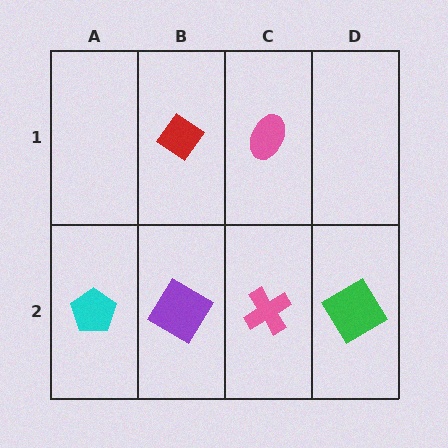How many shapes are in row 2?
4 shapes.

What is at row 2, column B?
A purple diamond.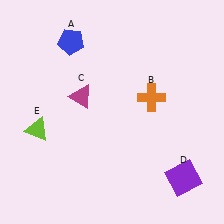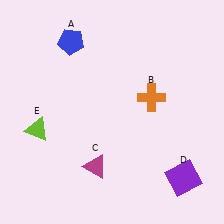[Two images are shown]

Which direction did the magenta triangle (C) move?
The magenta triangle (C) moved down.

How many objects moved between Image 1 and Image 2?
1 object moved between the two images.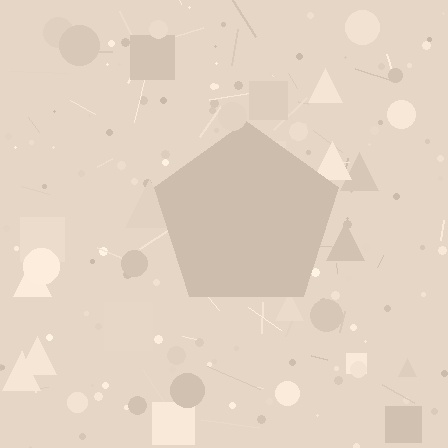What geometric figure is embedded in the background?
A pentagon is embedded in the background.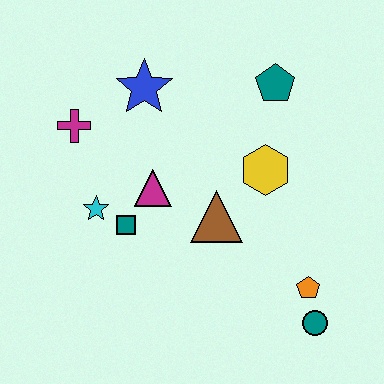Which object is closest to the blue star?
The magenta cross is closest to the blue star.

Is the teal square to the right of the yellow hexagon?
No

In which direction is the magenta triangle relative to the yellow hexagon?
The magenta triangle is to the left of the yellow hexagon.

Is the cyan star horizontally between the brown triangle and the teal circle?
No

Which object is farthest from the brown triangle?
The magenta cross is farthest from the brown triangle.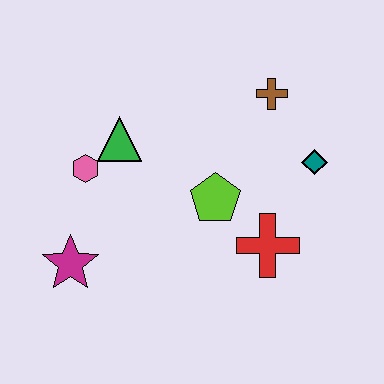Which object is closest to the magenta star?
The pink hexagon is closest to the magenta star.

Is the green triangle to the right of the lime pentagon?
No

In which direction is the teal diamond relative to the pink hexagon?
The teal diamond is to the right of the pink hexagon.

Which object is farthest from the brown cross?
The magenta star is farthest from the brown cross.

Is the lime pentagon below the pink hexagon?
Yes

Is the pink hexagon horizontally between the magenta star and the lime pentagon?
Yes